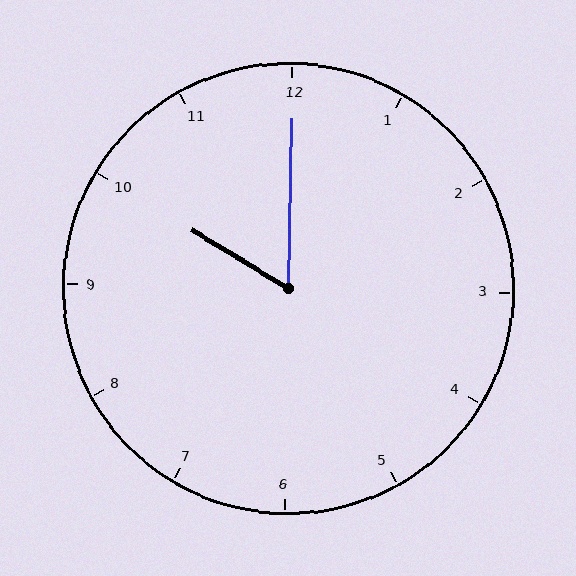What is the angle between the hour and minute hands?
Approximately 60 degrees.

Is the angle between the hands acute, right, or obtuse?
It is acute.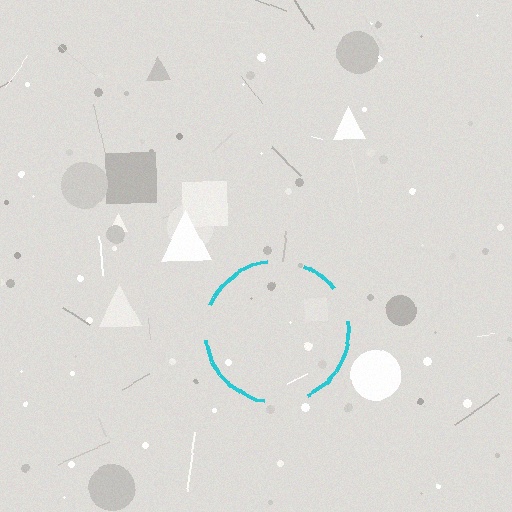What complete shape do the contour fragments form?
The contour fragments form a circle.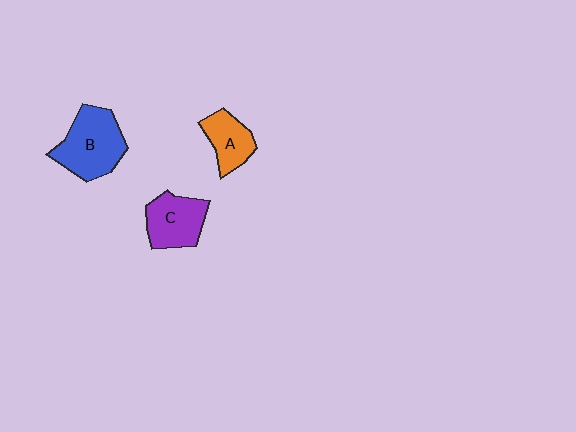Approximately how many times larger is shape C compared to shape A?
Approximately 1.3 times.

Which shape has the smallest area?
Shape A (orange).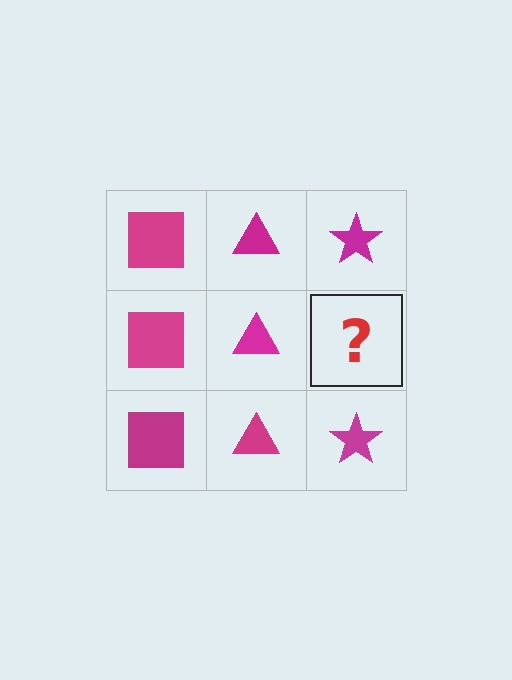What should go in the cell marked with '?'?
The missing cell should contain a magenta star.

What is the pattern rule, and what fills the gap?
The rule is that each column has a consistent shape. The gap should be filled with a magenta star.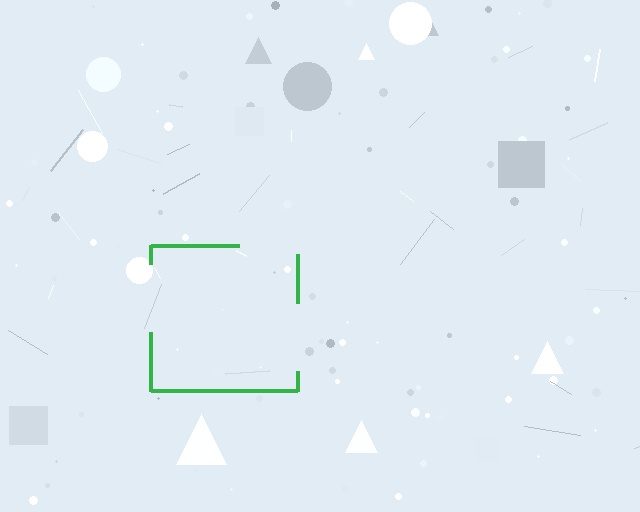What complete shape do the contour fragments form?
The contour fragments form a square.